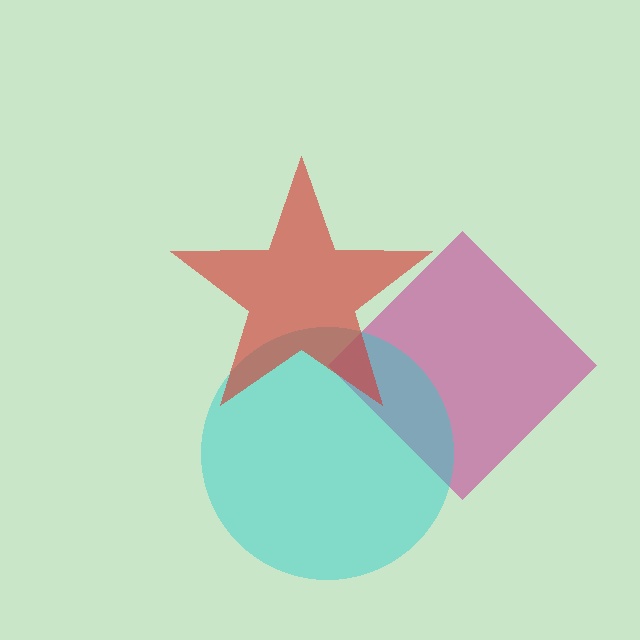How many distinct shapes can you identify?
There are 3 distinct shapes: a magenta diamond, a cyan circle, a red star.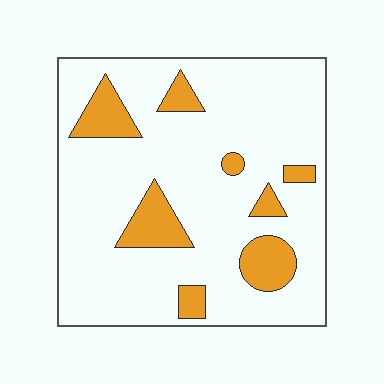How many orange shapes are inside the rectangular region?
8.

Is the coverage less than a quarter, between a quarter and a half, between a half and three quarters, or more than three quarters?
Less than a quarter.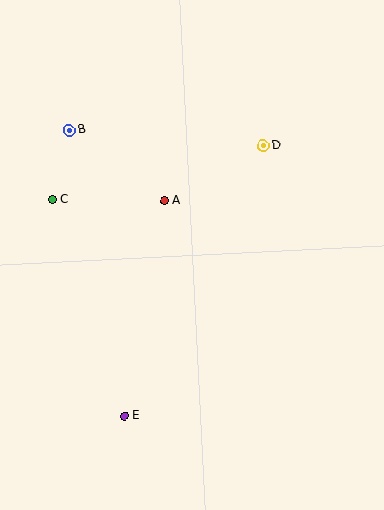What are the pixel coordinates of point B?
Point B is at (70, 130).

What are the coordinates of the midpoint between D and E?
The midpoint between D and E is at (194, 281).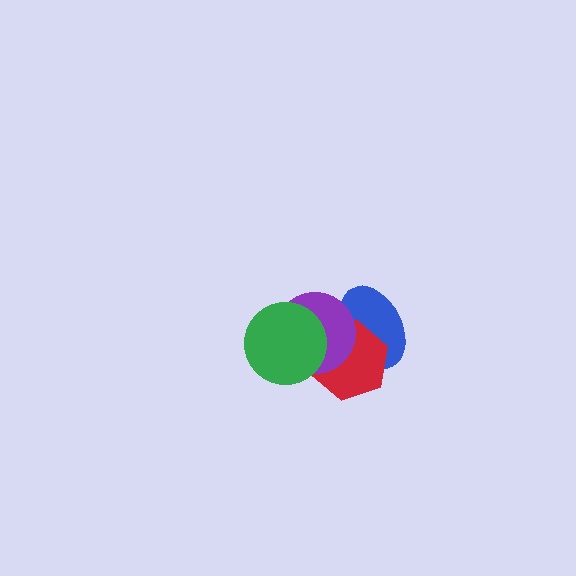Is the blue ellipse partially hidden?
Yes, it is partially covered by another shape.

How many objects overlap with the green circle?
2 objects overlap with the green circle.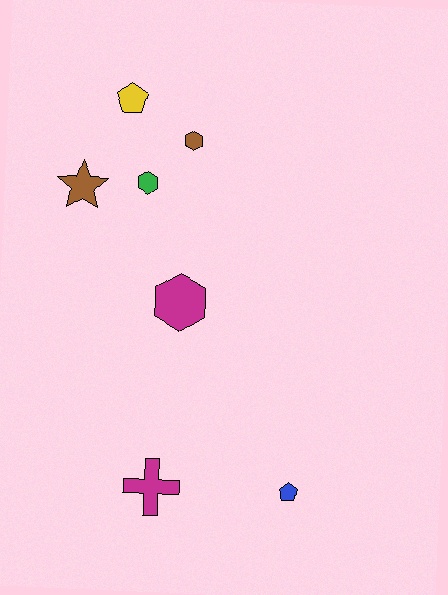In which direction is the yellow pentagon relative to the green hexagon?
The yellow pentagon is above the green hexagon.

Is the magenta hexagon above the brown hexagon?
No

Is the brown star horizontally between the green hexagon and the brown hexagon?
No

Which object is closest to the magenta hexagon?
The green hexagon is closest to the magenta hexagon.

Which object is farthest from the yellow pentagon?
The blue pentagon is farthest from the yellow pentagon.